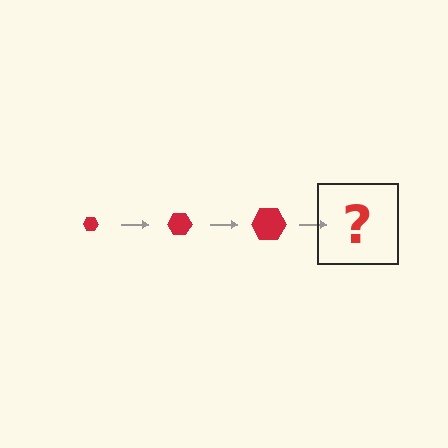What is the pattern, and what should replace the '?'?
The pattern is that the hexagon gets progressively larger each step. The '?' should be a red hexagon, larger than the previous one.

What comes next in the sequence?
The next element should be a red hexagon, larger than the previous one.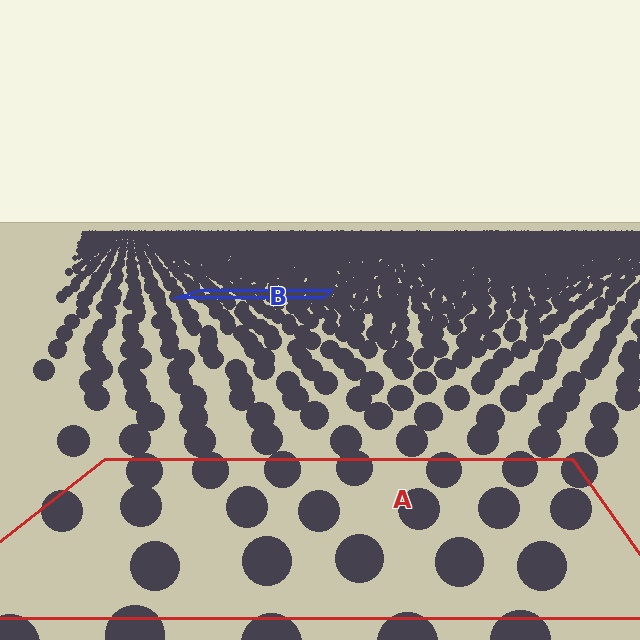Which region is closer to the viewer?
Region A is closer. The texture elements there are larger and more spread out.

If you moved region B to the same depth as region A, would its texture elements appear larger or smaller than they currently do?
They would appear larger. At a closer depth, the same texture elements are projected at a bigger on-screen size.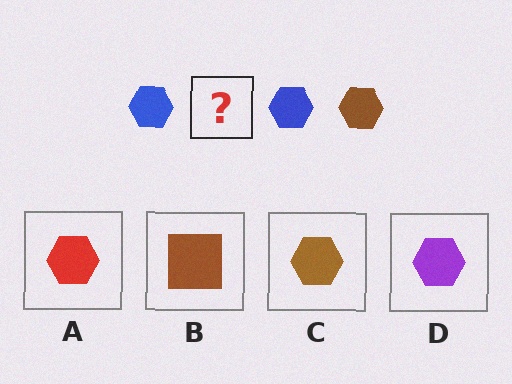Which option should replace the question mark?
Option C.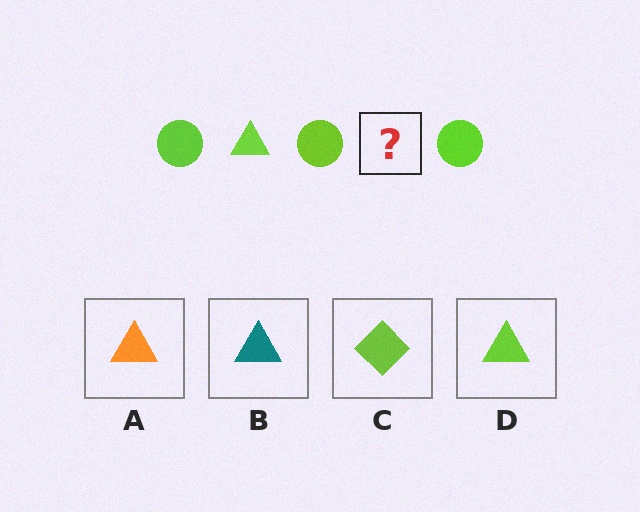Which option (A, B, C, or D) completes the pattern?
D.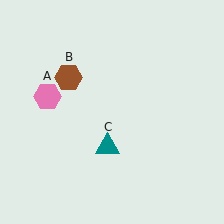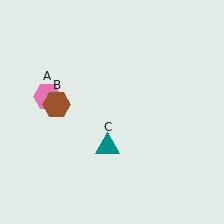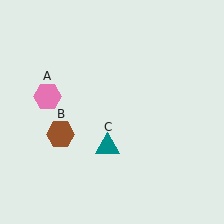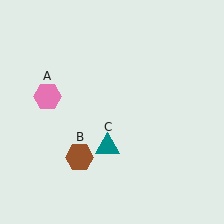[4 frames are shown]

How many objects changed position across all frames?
1 object changed position: brown hexagon (object B).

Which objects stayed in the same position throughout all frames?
Pink hexagon (object A) and teal triangle (object C) remained stationary.